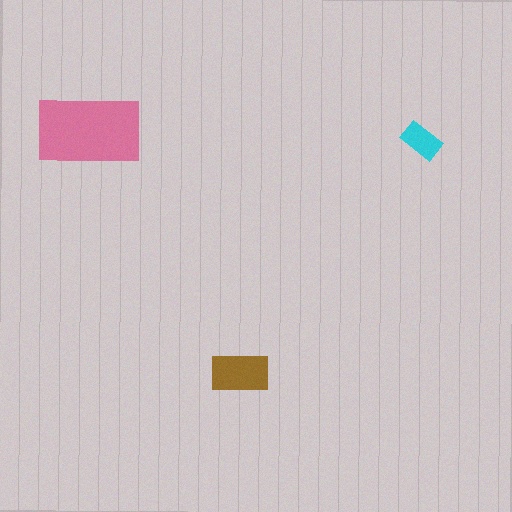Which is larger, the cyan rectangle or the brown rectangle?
The brown one.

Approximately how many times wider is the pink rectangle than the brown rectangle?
About 2 times wider.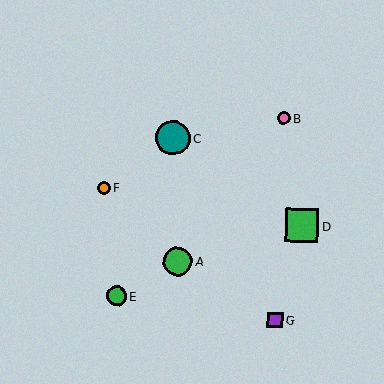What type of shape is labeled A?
Shape A is a green circle.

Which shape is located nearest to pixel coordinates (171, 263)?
The green circle (labeled A) at (178, 262) is nearest to that location.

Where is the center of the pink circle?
The center of the pink circle is at (284, 118).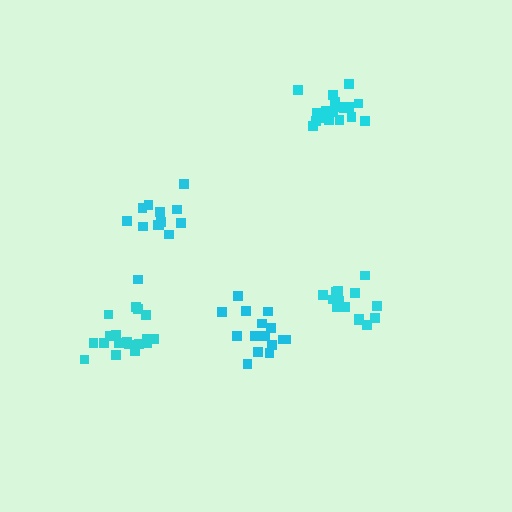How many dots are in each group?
Group 1: 13 dots, Group 2: 19 dots, Group 3: 14 dots, Group 4: 18 dots, Group 5: 15 dots (79 total).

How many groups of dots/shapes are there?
There are 5 groups.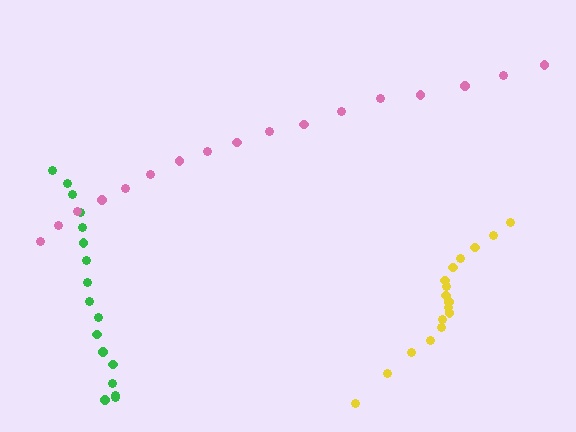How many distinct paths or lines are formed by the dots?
There are 3 distinct paths.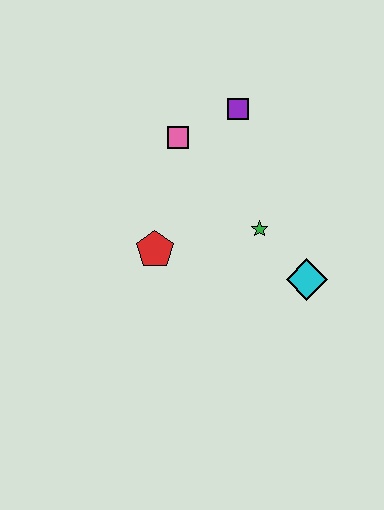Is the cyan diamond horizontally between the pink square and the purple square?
No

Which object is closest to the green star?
The cyan diamond is closest to the green star.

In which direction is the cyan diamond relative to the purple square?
The cyan diamond is below the purple square.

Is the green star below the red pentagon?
No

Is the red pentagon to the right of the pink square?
No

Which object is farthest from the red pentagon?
The purple square is farthest from the red pentagon.